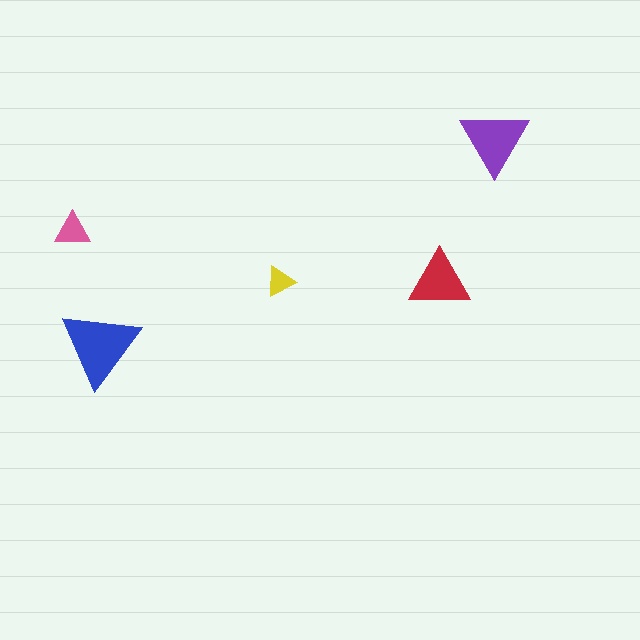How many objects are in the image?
There are 5 objects in the image.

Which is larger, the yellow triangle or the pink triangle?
The pink one.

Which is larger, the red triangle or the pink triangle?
The red one.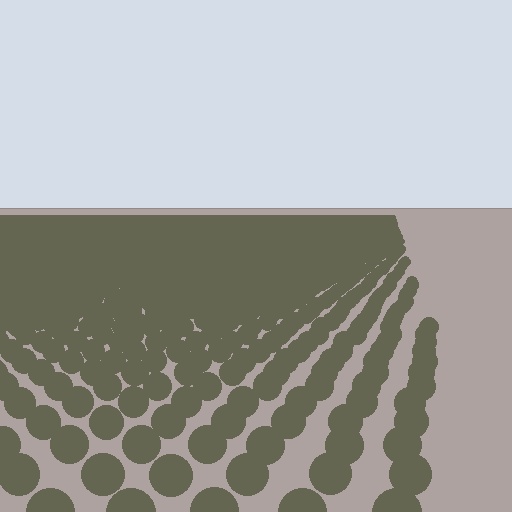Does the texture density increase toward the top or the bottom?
Density increases toward the top.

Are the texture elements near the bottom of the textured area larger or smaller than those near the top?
Larger. Near the bottom, elements are closer to the viewer and appear at a bigger on-screen size.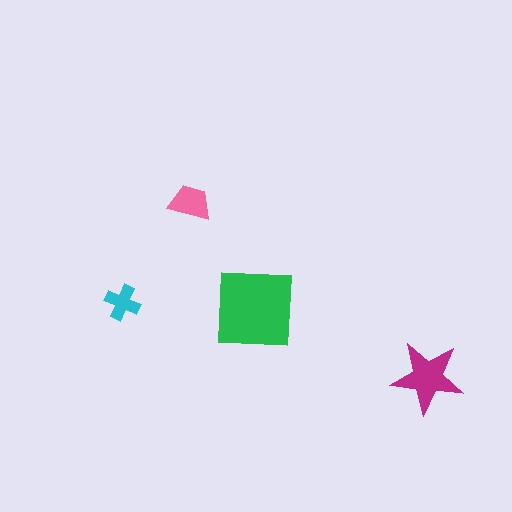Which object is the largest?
The green square.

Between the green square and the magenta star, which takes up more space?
The green square.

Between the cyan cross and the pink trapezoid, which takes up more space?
The pink trapezoid.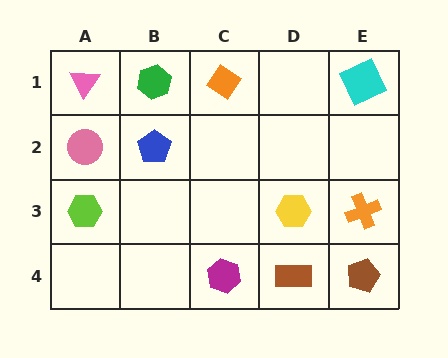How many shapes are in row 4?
3 shapes.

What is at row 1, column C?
An orange diamond.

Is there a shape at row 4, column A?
No, that cell is empty.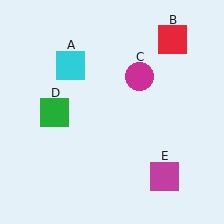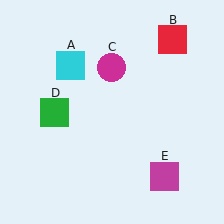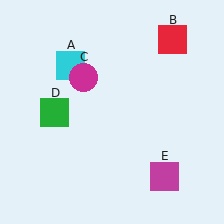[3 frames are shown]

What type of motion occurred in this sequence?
The magenta circle (object C) rotated counterclockwise around the center of the scene.